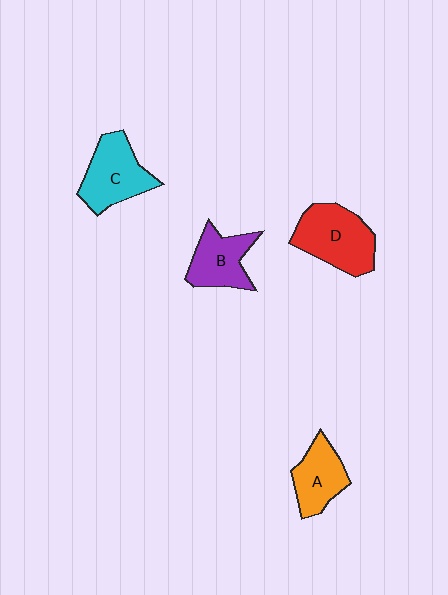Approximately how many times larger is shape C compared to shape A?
Approximately 1.3 times.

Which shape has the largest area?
Shape D (red).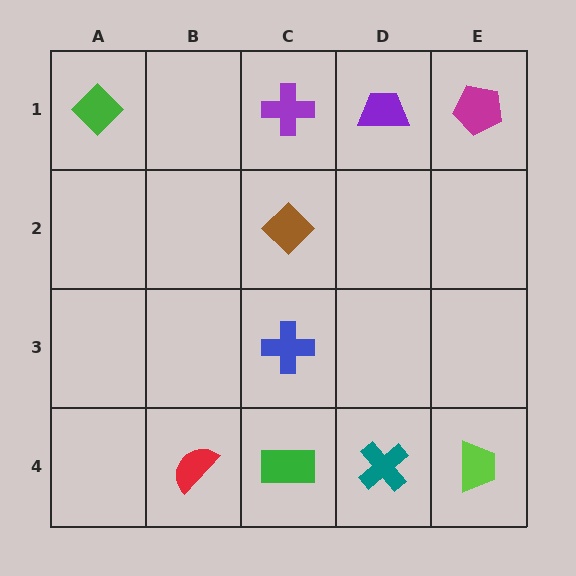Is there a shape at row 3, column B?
No, that cell is empty.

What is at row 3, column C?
A blue cross.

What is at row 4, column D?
A teal cross.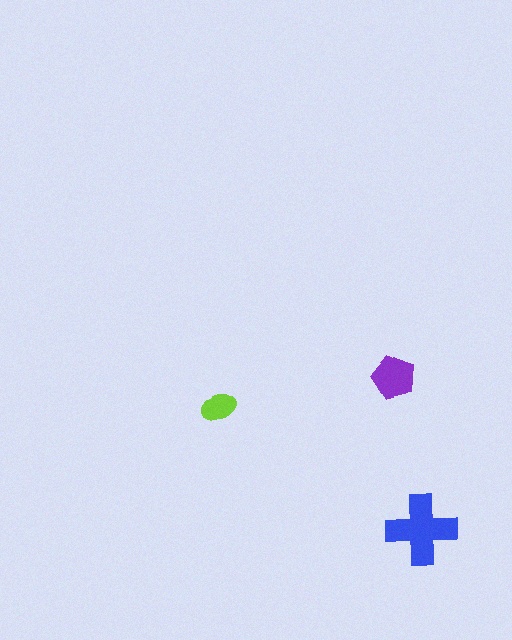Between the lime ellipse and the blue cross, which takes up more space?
The blue cross.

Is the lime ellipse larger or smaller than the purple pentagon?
Smaller.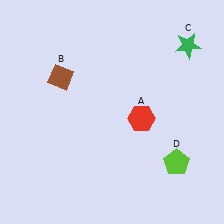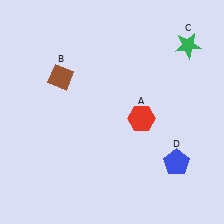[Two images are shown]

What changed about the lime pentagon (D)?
In Image 1, D is lime. In Image 2, it changed to blue.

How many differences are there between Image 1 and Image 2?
There is 1 difference between the two images.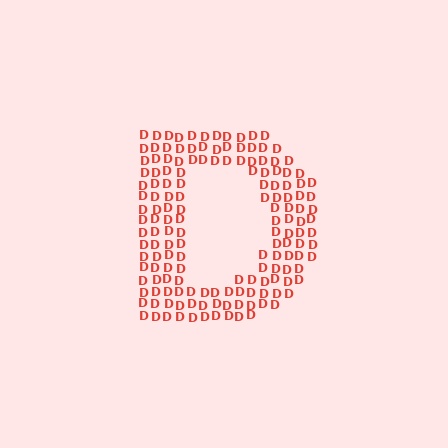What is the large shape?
The large shape is the letter D.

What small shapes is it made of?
It is made of small letter D's.